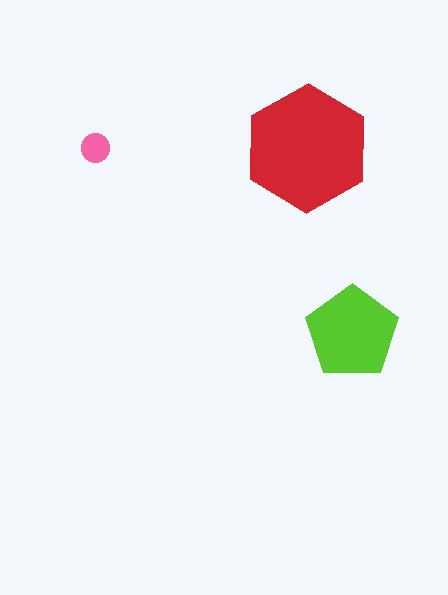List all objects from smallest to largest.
The pink circle, the lime pentagon, the red hexagon.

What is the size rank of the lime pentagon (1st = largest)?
2nd.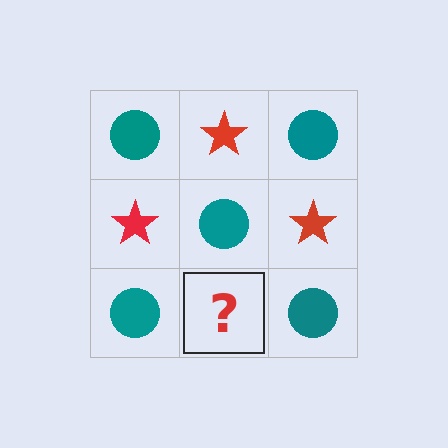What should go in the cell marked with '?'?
The missing cell should contain a red star.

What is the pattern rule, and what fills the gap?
The rule is that it alternates teal circle and red star in a checkerboard pattern. The gap should be filled with a red star.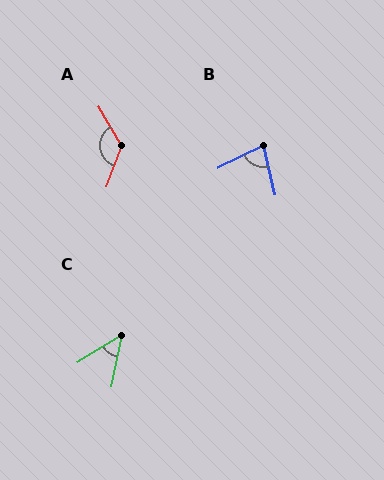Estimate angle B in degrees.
Approximately 78 degrees.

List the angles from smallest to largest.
C (46°), B (78°), A (129°).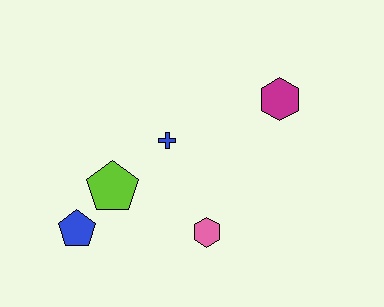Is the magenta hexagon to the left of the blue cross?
No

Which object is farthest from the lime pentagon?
The magenta hexagon is farthest from the lime pentagon.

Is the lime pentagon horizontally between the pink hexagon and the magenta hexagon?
No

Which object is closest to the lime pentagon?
The blue pentagon is closest to the lime pentagon.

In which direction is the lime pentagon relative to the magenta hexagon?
The lime pentagon is to the left of the magenta hexagon.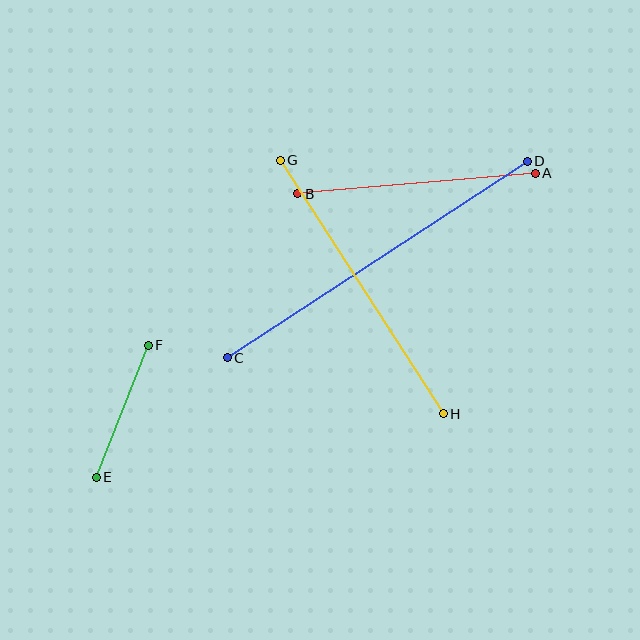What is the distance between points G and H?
The distance is approximately 301 pixels.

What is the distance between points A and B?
The distance is approximately 238 pixels.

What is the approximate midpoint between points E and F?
The midpoint is at approximately (122, 411) pixels.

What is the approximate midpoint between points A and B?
The midpoint is at approximately (416, 184) pixels.